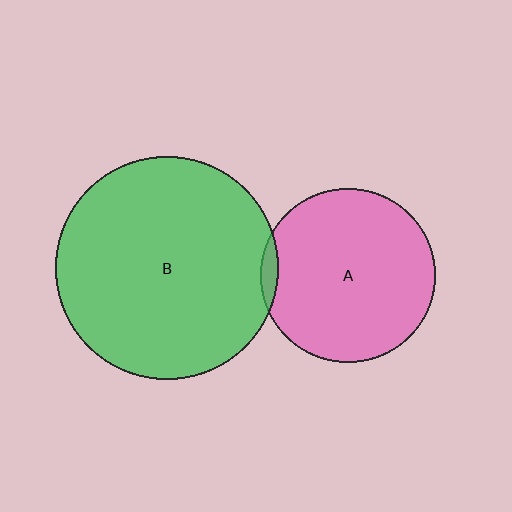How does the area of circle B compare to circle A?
Approximately 1.6 times.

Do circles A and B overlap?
Yes.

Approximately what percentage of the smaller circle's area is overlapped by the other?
Approximately 5%.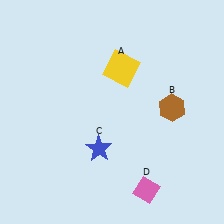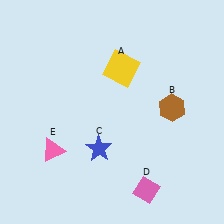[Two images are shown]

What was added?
A pink triangle (E) was added in Image 2.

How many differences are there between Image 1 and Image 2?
There is 1 difference between the two images.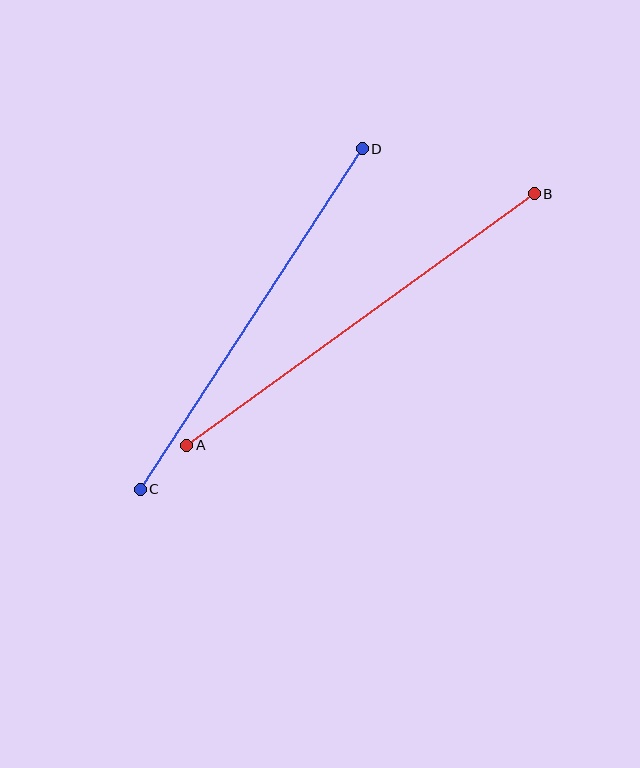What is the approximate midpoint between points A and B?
The midpoint is at approximately (361, 319) pixels.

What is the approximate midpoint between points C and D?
The midpoint is at approximately (251, 319) pixels.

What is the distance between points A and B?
The distance is approximately 429 pixels.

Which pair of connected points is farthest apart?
Points A and B are farthest apart.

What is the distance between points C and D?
The distance is approximately 407 pixels.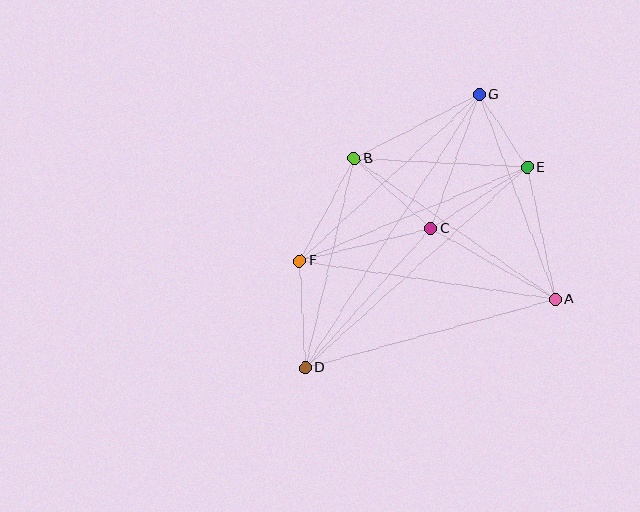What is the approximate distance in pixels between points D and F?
The distance between D and F is approximately 107 pixels.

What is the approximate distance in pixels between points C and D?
The distance between C and D is approximately 187 pixels.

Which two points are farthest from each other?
Points D and G are farthest from each other.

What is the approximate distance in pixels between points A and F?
The distance between A and F is approximately 258 pixels.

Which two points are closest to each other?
Points E and G are closest to each other.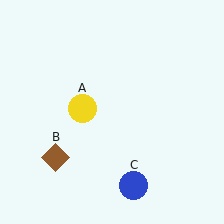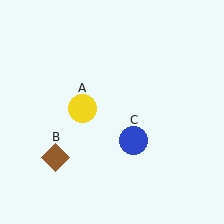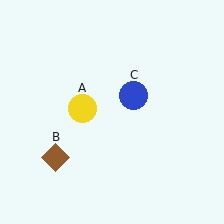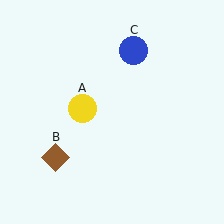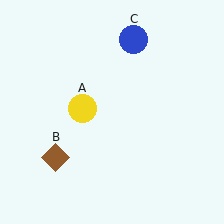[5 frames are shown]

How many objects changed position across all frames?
1 object changed position: blue circle (object C).